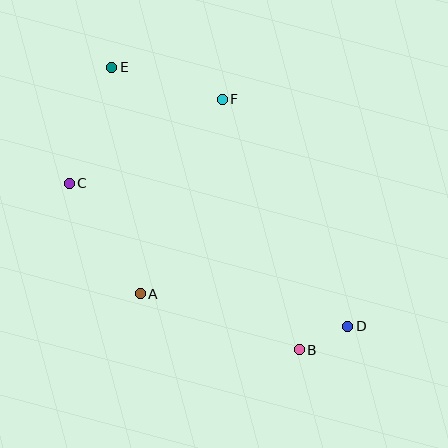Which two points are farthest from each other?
Points D and E are farthest from each other.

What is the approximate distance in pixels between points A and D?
The distance between A and D is approximately 210 pixels.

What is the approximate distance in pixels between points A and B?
The distance between A and B is approximately 168 pixels.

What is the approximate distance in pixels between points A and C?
The distance between A and C is approximately 132 pixels.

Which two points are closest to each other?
Points B and D are closest to each other.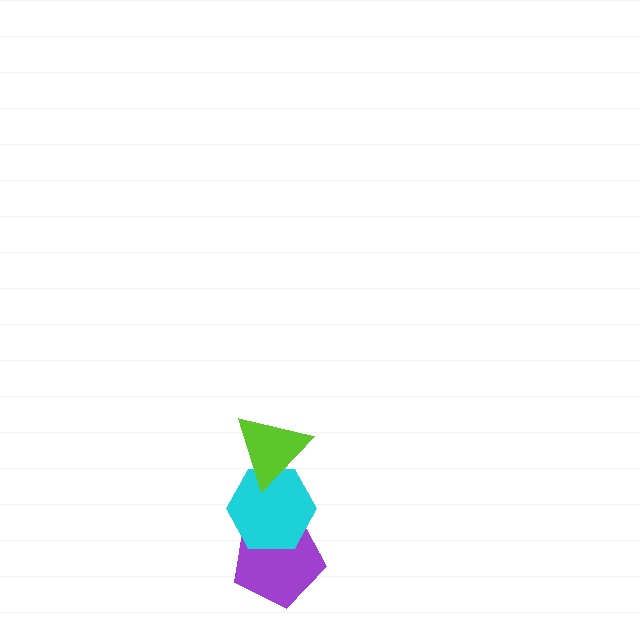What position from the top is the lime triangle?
The lime triangle is 1st from the top.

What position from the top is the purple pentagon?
The purple pentagon is 3rd from the top.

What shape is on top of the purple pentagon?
The cyan hexagon is on top of the purple pentagon.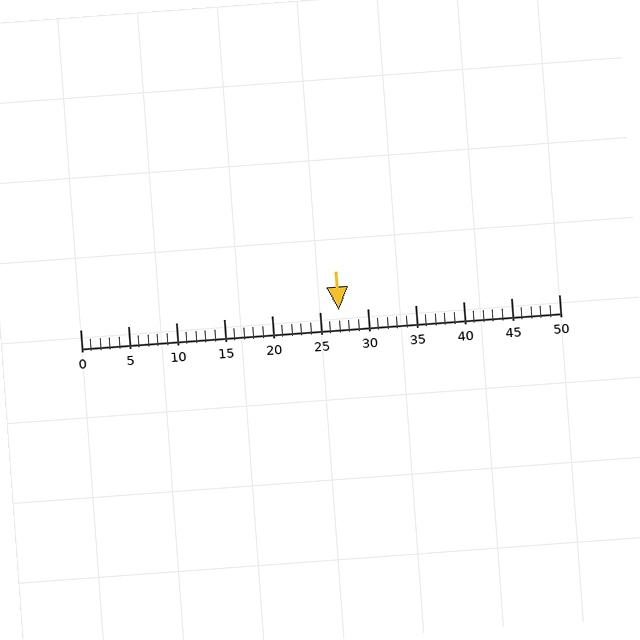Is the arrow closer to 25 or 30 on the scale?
The arrow is closer to 25.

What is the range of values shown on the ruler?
The ruler shows values from 0 to 50.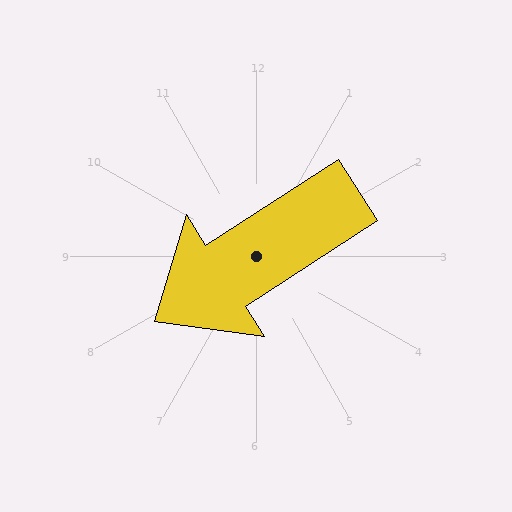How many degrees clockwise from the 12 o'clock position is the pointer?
Approximately 237 degrees.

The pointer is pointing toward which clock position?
Roughly 8 o'clock.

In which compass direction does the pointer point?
Southwest.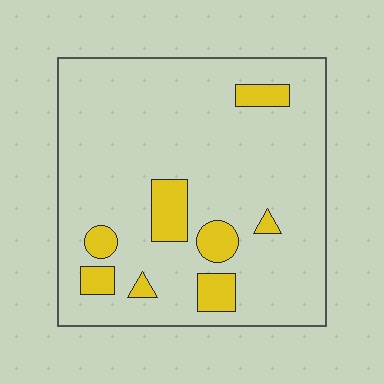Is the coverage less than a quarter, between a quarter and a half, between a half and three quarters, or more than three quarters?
Less than a quarter.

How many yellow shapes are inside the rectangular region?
8.